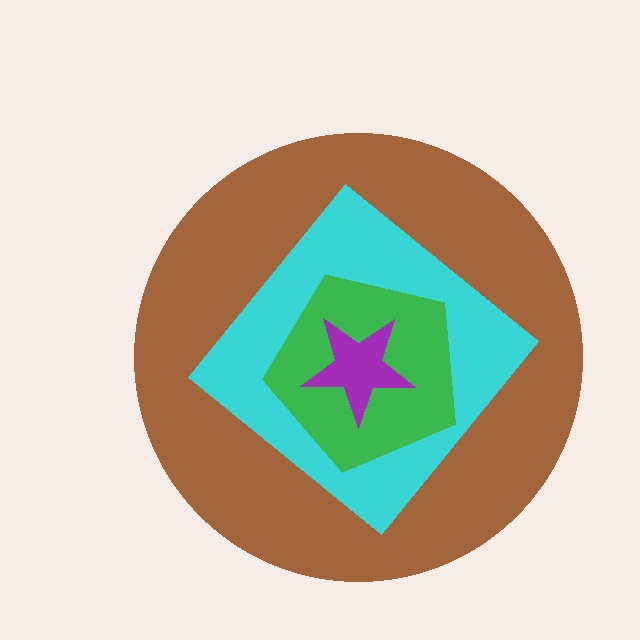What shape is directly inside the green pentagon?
The purple star.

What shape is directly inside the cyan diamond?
The green pentagon.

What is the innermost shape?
The purple star.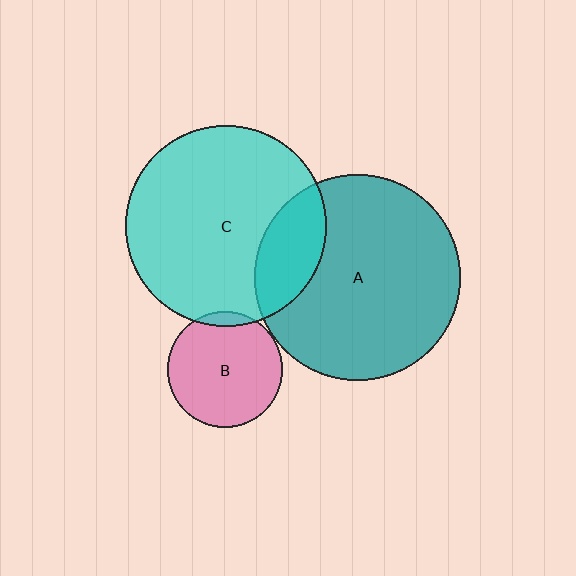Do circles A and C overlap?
Yes.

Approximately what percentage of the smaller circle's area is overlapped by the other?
Approximately 20%.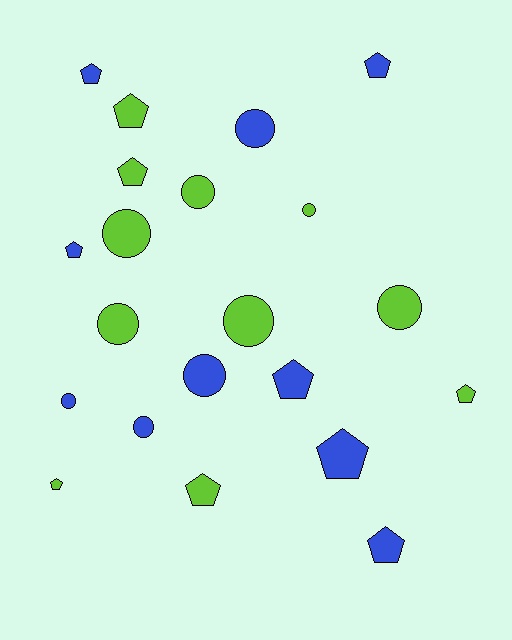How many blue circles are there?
There are 4 blue circles.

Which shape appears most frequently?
Pentagon, with 11 objects.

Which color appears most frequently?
Lime, with 11 objects.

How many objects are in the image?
There are 21 objects.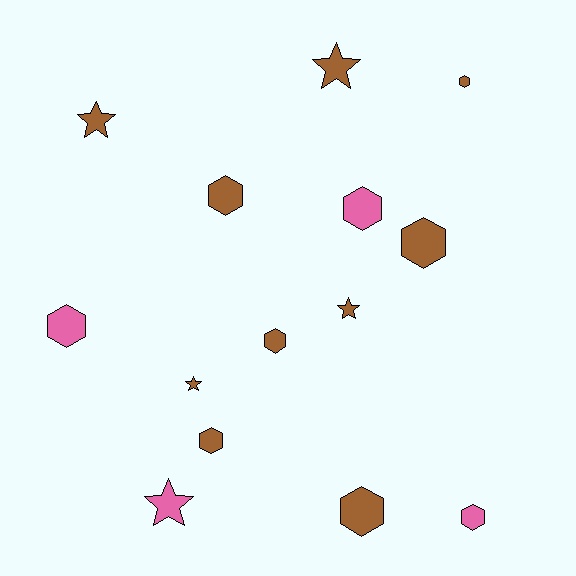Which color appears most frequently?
Brown, with 10 objects.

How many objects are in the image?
There are 14 objects.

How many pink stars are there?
There is 1 pink star.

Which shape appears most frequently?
Hexagon, with 9 objects.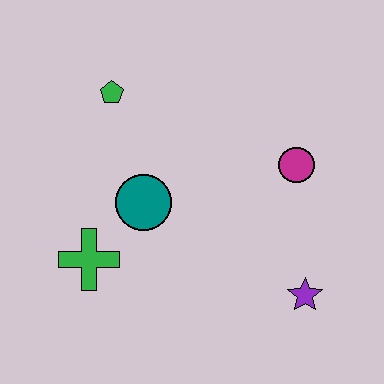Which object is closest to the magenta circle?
The purple star is closest to the magenta circle.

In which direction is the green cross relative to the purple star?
The green cross is to the left of the purple star.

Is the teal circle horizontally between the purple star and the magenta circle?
No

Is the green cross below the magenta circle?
Yes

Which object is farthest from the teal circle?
The purple star is farthest from the teal circle.